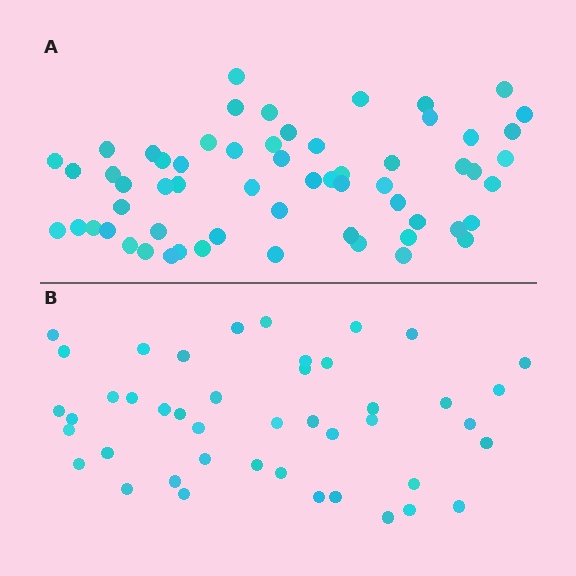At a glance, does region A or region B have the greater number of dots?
Region A (the top region) has more dots.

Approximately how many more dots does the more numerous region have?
Region A has approximately 15 more dots than region B.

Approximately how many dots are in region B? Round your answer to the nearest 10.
About 40 dots. (The exact count is 44, which rounds to 40.)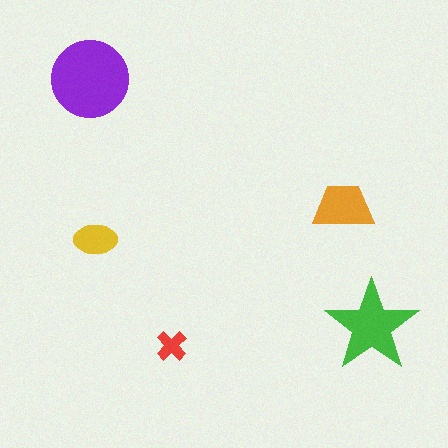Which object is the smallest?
The red cross.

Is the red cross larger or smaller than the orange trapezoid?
Smaller.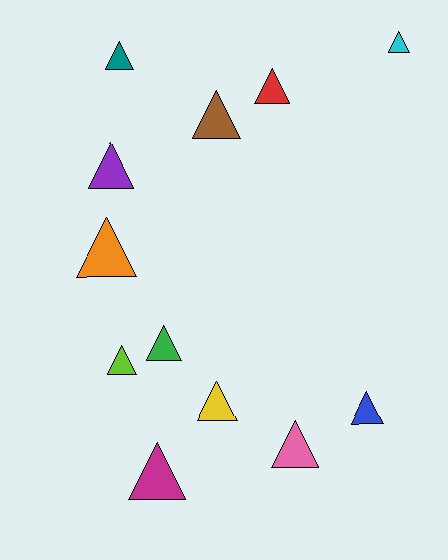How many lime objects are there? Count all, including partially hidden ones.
There is 1 lime object.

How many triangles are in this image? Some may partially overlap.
There are 12 triangles.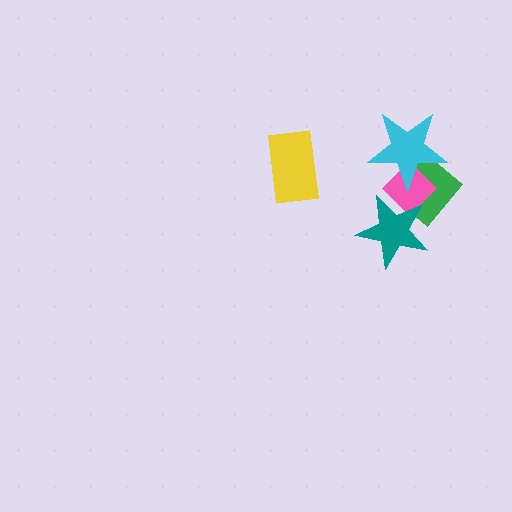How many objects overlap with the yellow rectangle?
0 objects overlap with the yellow rectangle.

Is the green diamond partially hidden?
Yes, it is partially covered by another shape.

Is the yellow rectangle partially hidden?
No, no other shape covers it.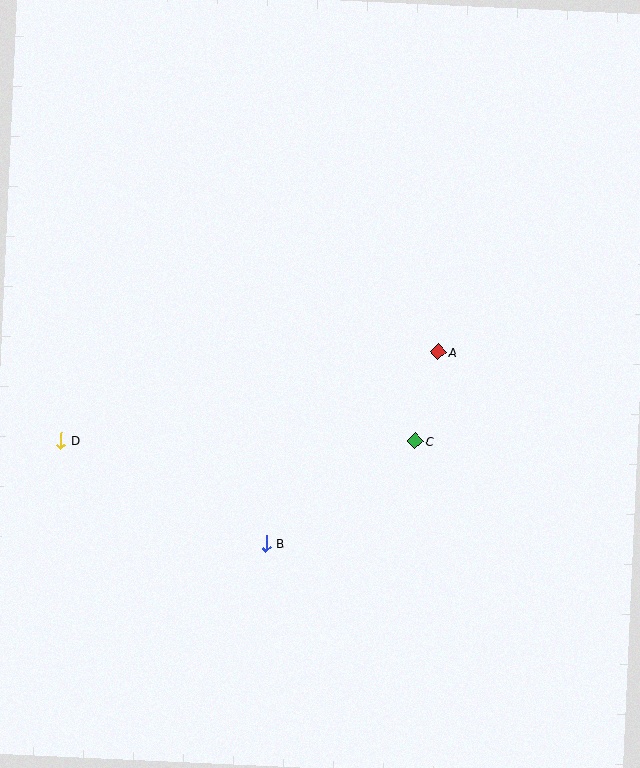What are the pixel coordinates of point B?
Point B is at (266, 544).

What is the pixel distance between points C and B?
The distance between C and B is 181 pixels.